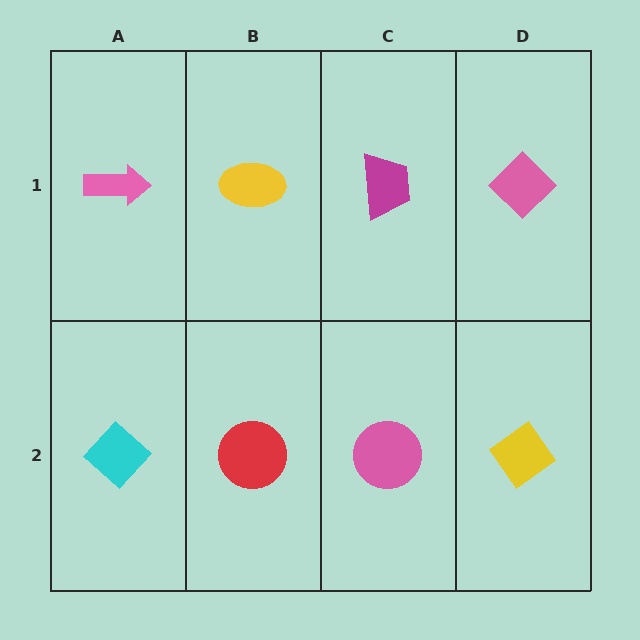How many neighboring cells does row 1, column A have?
2.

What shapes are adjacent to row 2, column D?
A pink diamond (row 1, column D), a pink circle (row 2, column C).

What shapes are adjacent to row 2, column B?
A yellow ellipse (row 1, column B), a cyan diamond (row 2, column A), a pink circle (row 2, column C).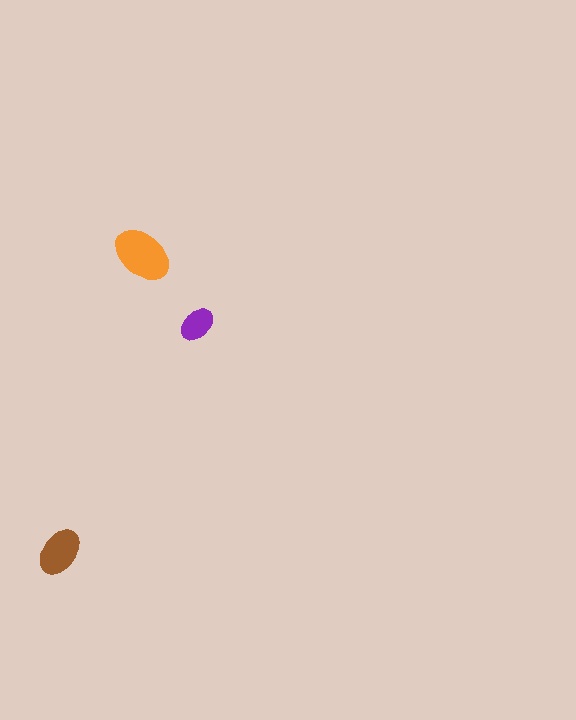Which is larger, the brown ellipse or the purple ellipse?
The brown one.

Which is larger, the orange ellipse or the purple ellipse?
The orange one.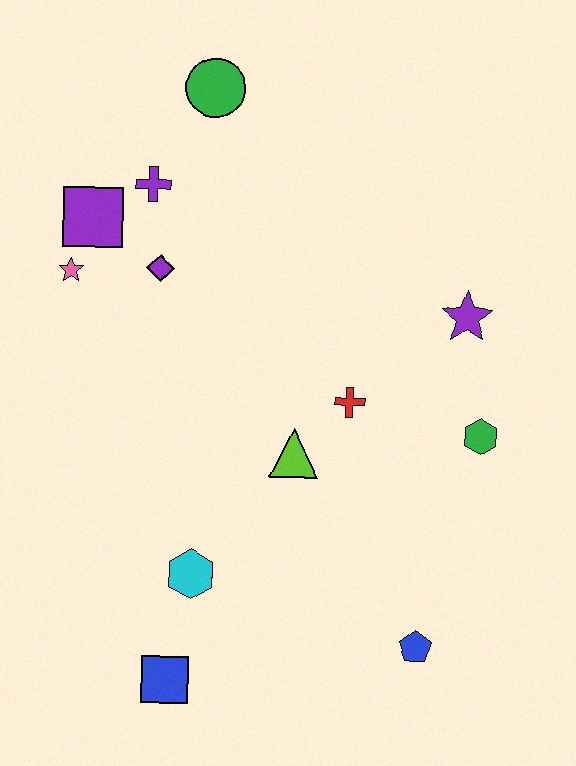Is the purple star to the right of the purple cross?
Yes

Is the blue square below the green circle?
Yes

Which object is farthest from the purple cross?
The blue pentagon is farthest from the purple cross.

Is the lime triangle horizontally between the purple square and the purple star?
Yes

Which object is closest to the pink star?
The purple square is closest to the pink star.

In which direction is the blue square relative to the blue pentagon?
The blue square is to the left of the blue pentagon.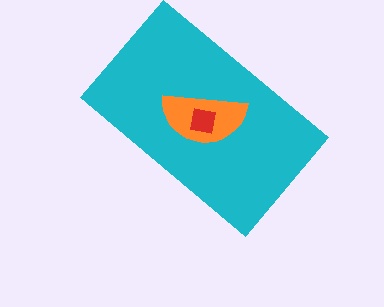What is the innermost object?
The red square.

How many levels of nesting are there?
3.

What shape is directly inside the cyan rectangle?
The orange semicircle.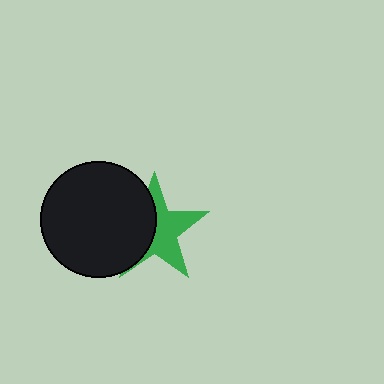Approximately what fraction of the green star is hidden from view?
Roughly 46% of the green star is hidden behind the black circle.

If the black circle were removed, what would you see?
You would see the complete green star.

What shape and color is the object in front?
The object in front is a black circle.